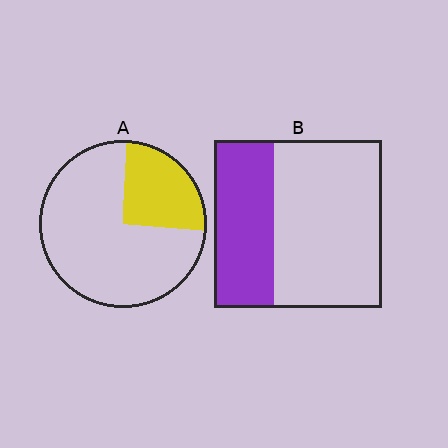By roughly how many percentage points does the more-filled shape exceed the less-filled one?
By roughly 10 percentage points (B over A).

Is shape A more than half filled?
No.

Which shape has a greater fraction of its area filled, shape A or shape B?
Shape B.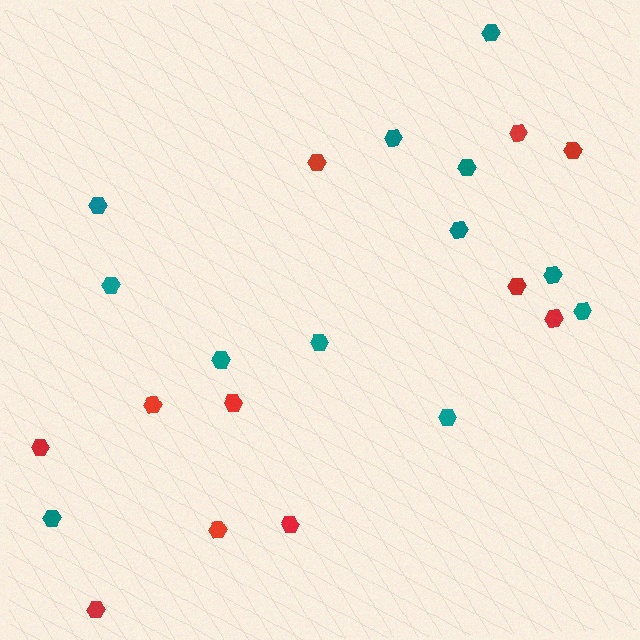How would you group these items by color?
There are 2 groups: one group of red hexagons (11) and one group of teal hexagons (12).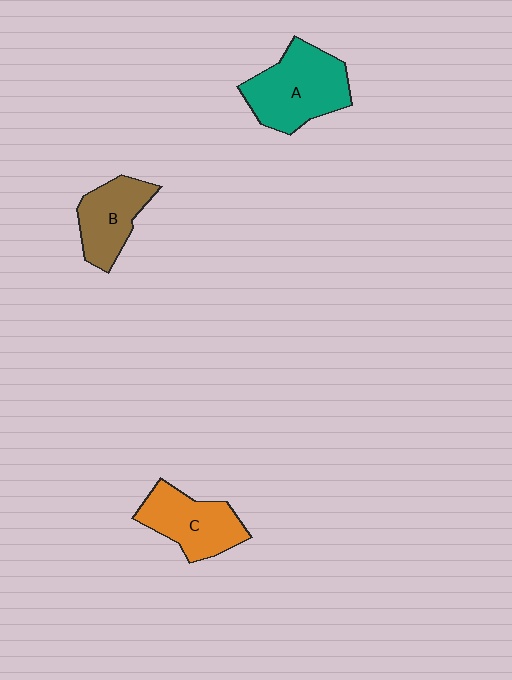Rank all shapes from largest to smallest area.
From largest to smallest: A (teal), C (orange), B (brown).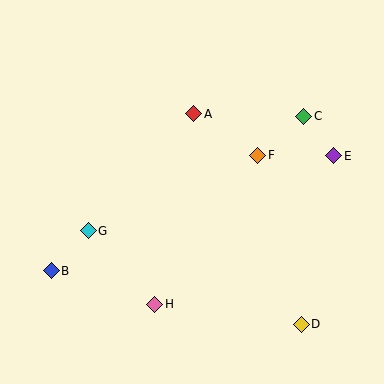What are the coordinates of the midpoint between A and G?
The midpoint between A and G is at (141, 172).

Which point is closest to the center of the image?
Point F at (258, 155) is closest to the center.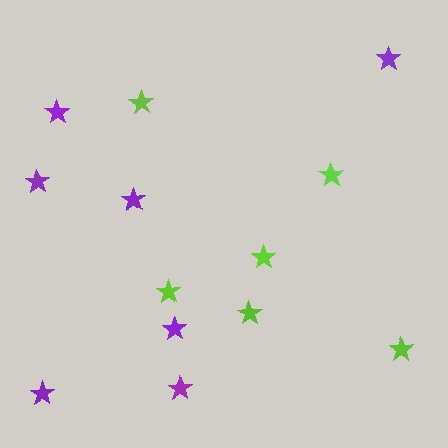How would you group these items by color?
There are 2 groups: one group of purple stars (7) and one group of lime stars (6).